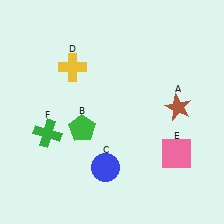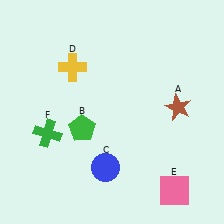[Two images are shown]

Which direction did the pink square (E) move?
The pink square (E) moved down.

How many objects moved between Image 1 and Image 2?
1 object moved between the two images.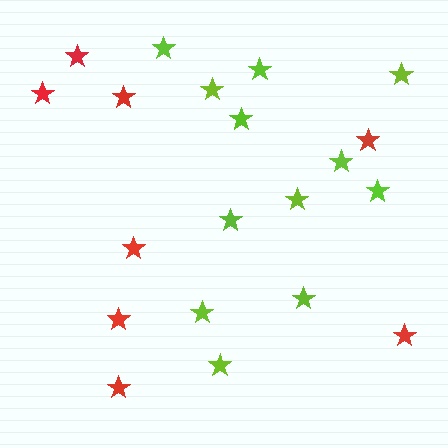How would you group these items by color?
There are 2 groups: one group of red stars (8) and one group of lime stars (12).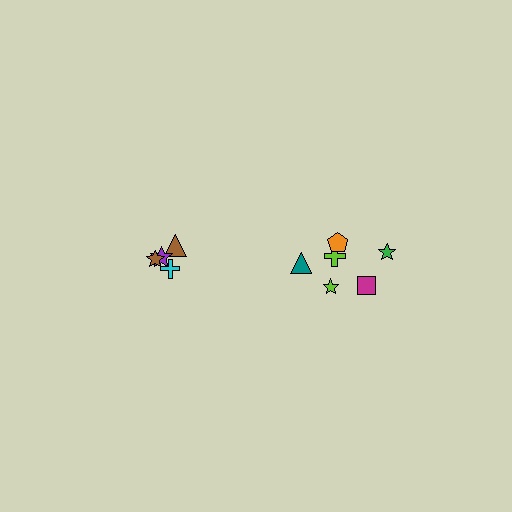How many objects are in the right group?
There are 6 objects.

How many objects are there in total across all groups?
There are 10 objects.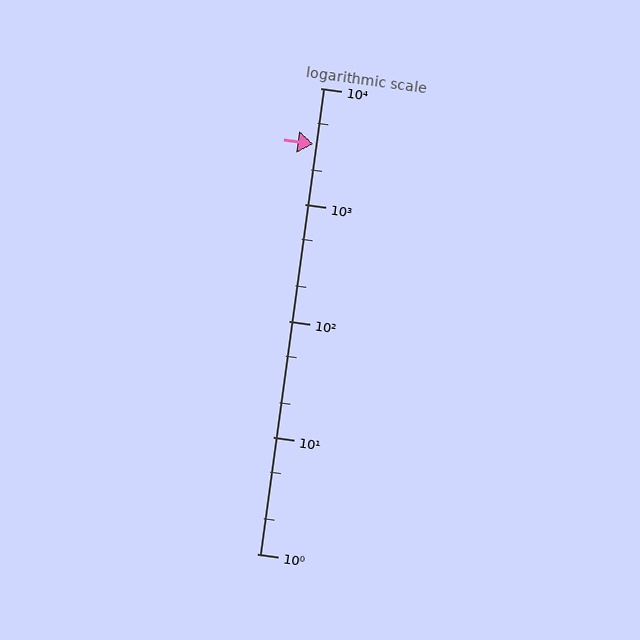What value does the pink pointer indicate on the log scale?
The pointer indicates approximately 3300.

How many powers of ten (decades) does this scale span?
The scale spans 4 decades, from 1 to 10000.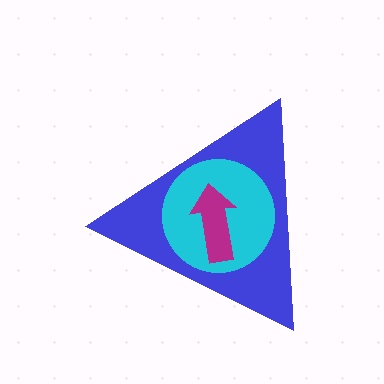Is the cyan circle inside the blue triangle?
Yes.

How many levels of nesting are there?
3.